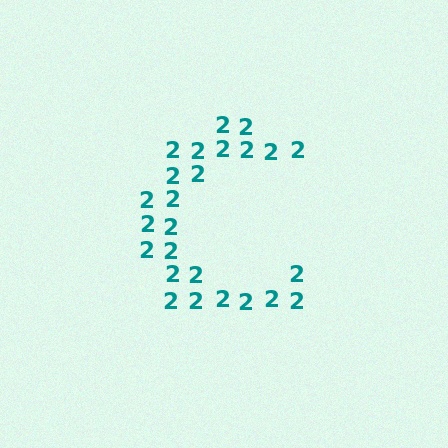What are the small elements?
The small elements are digit 2's.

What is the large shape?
The large shape is the letter C.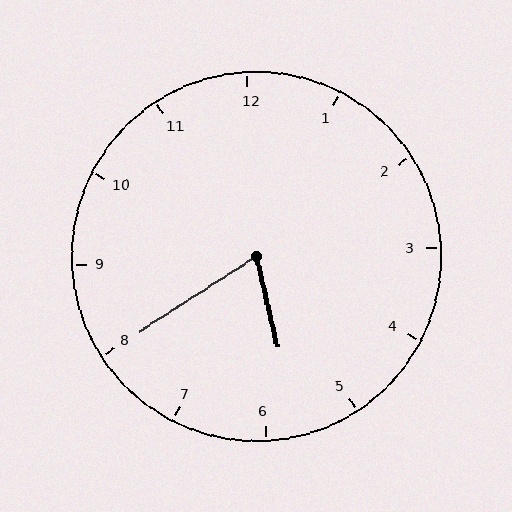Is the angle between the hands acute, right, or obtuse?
It is acute.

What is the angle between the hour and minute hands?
Approximately 70 degrees.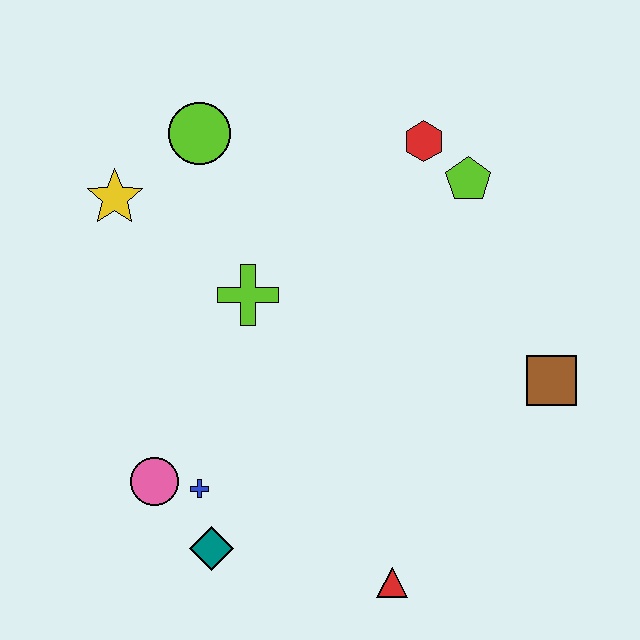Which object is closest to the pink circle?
The blue cross is closest to the pink circle.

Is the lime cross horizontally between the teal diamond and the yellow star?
No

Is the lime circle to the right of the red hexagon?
No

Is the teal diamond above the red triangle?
Yes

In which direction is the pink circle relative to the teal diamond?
The pink circle is above the teal diamond.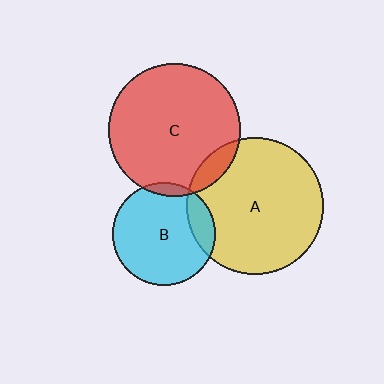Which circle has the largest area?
Circle A (yellow).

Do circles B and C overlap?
Yes.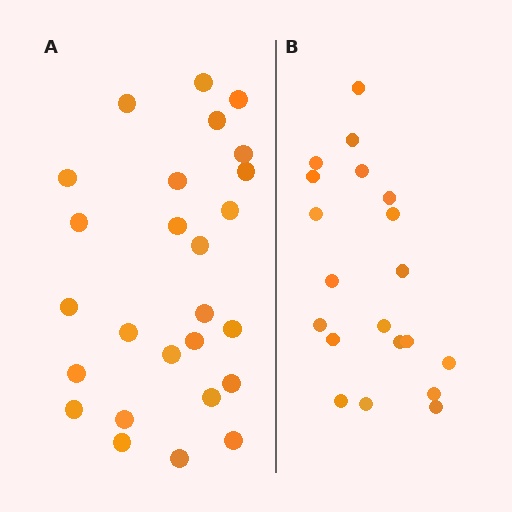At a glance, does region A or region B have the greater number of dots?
Region A (the left region) has more dots.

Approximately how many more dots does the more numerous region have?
Region A has about 6 more dots than region B.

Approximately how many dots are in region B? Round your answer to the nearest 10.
About 20 dots.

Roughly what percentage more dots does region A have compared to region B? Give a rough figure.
About 30% more.